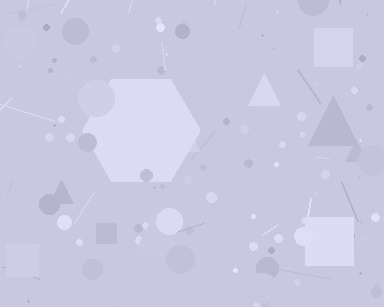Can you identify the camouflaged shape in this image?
The camouflaged shape is a hexagon.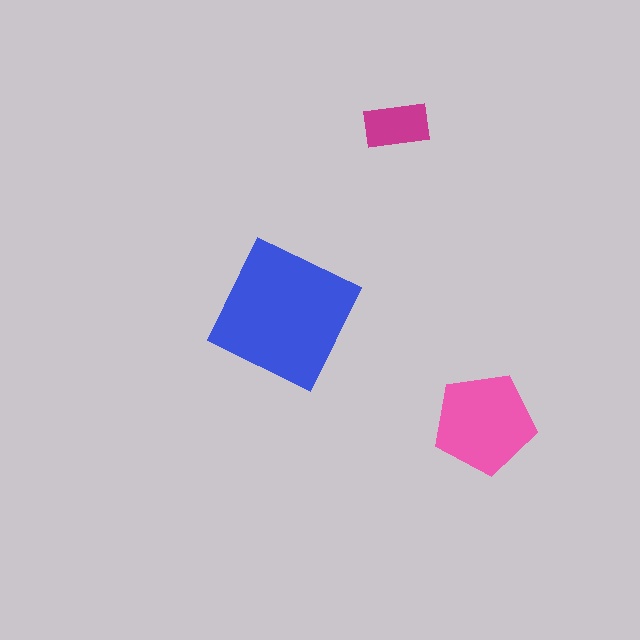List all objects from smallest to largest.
The magenta rectangle, the pink pentagon, the blue square.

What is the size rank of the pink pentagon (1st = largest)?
2nd.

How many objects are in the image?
There are 3 objects in the image.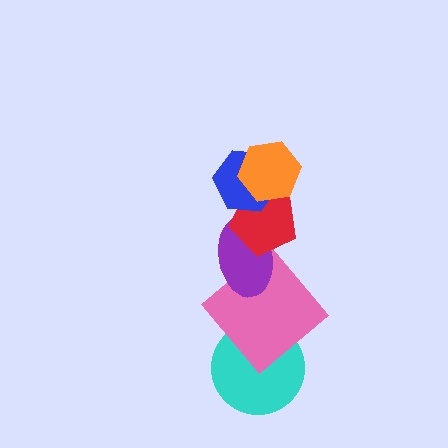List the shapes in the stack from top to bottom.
From top to bottom: the orange hexagon, the blue hexagon, the red pentagon, the purple ellipse, the pink diamond, the cyan circle.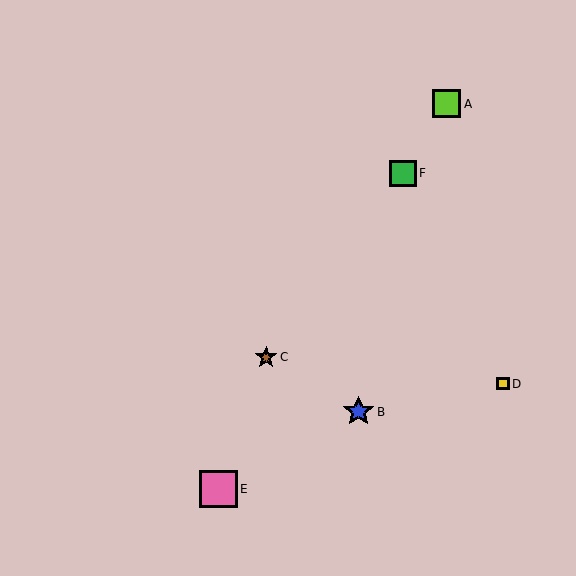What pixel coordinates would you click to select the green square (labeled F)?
Click at (403, 173) to select the green square F.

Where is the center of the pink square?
The center of the pink square is at (218, 489).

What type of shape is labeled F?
Shape F is a green square.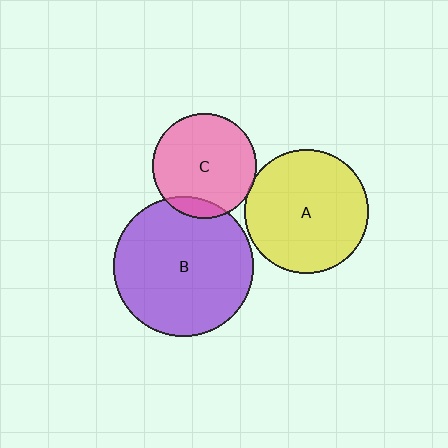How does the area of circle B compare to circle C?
Approximately 1.8 times.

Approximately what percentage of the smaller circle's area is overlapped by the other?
Approximately 10%.